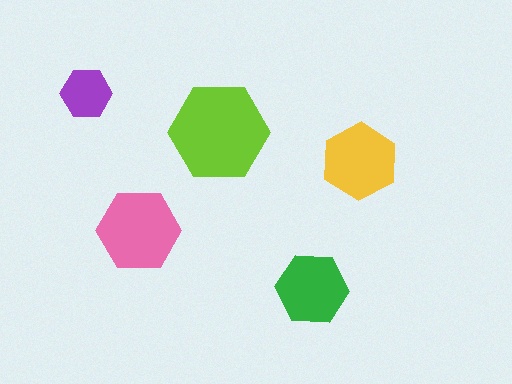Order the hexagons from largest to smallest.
the lime one, the pink one, the yellow one, the green one, the purple one.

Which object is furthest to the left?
The purple hexagon is leftmost.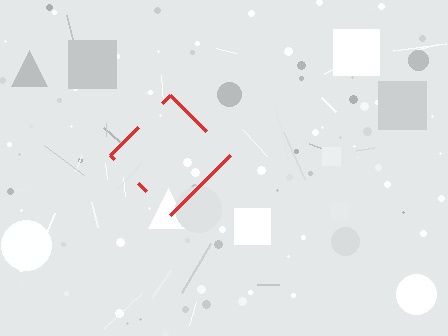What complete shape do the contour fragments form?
The contour fragments form a diamond.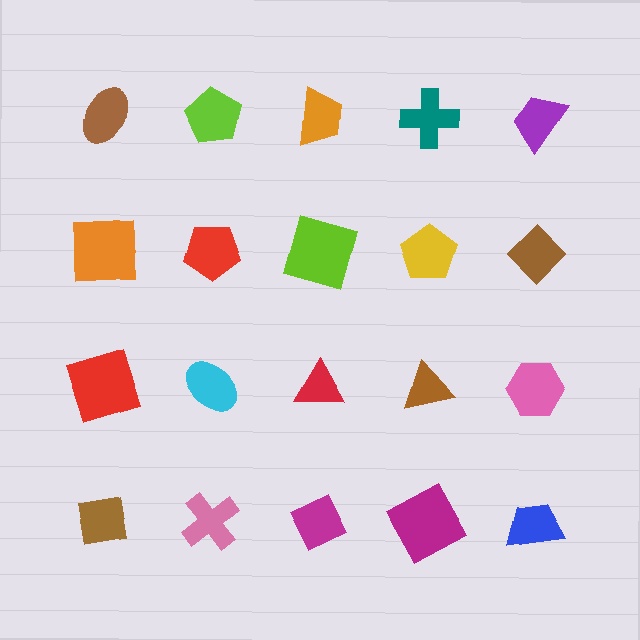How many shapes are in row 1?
5 shapes.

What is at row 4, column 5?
A blue trapezoid.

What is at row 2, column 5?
A brown diamond.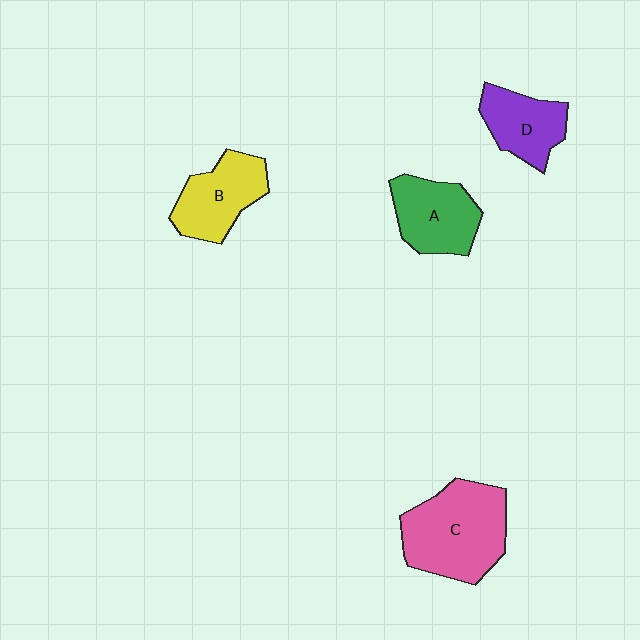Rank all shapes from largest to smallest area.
From largest to smallest: C (pink), B (yellow), A (green), D (purple).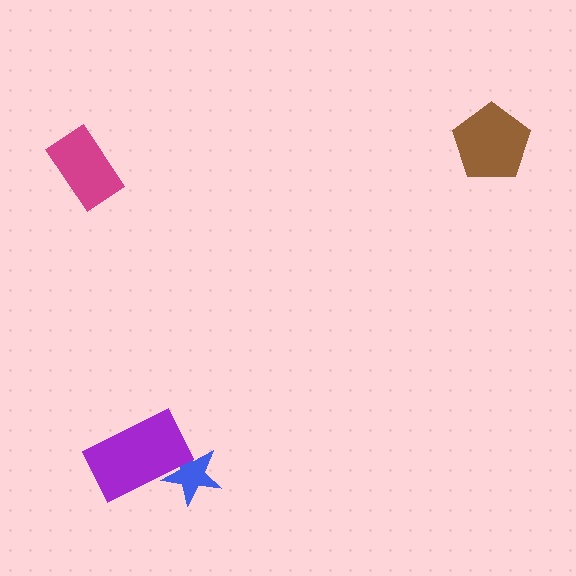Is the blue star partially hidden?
Yes, it is partially covered by another shape.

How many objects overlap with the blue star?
1 object overlaps with the blue star.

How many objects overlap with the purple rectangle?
1 object overlaps with the purple rectangle.